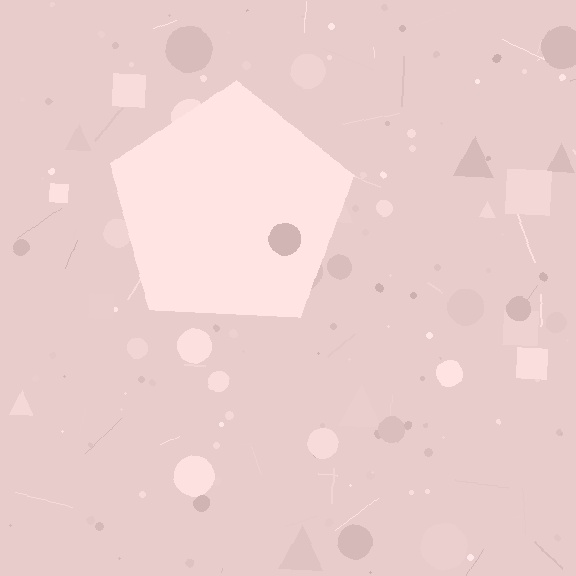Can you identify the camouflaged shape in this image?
The camouflaged shape is a pentagon.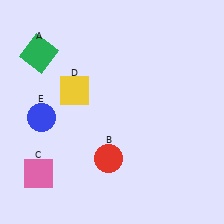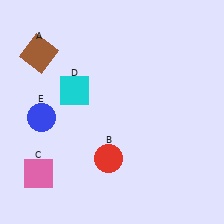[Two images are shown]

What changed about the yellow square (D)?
In Image 1, D is yellow. In Image 2, it changed to cyan.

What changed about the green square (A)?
In Image 1, A is green. In Image 2, it changed to brown.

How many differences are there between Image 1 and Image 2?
There are 2 differences between the two images.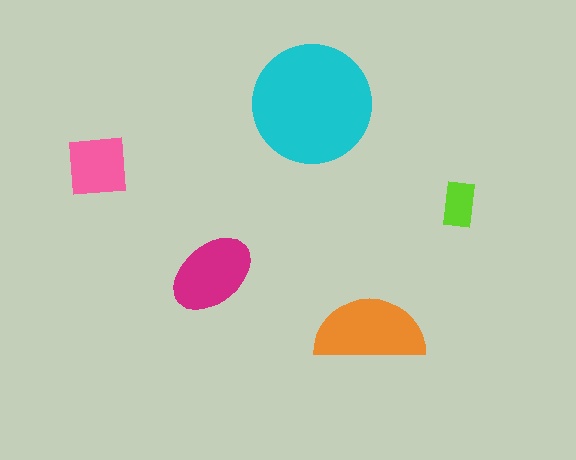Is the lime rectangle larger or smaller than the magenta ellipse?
Smaller.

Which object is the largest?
The cyan circle.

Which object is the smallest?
The lime rectangle.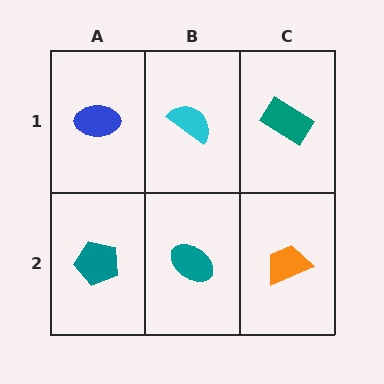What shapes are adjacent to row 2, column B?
A cyan semicircle (row 1, column B), a teal pentagon (row 2, column A), an orange trapezoid (row 2, column C).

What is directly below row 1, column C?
An orange trapezoid.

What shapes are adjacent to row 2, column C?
A teal rectangle (row 1, column C), a teal ellipse (row 2, column B).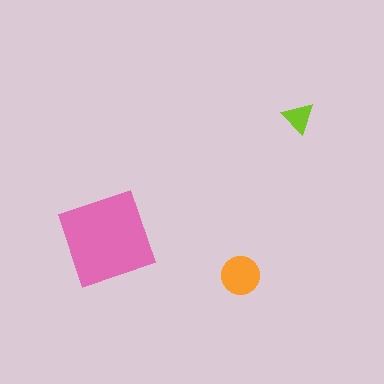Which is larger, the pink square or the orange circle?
The pink square.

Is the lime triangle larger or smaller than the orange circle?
Smaller.